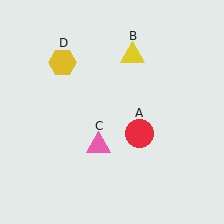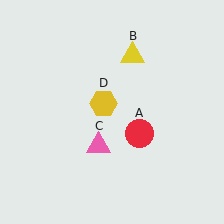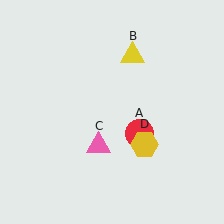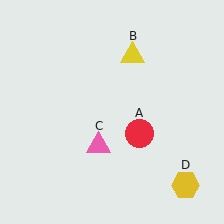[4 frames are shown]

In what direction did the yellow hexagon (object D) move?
The yellow hexagon (object D) moved down and to the right.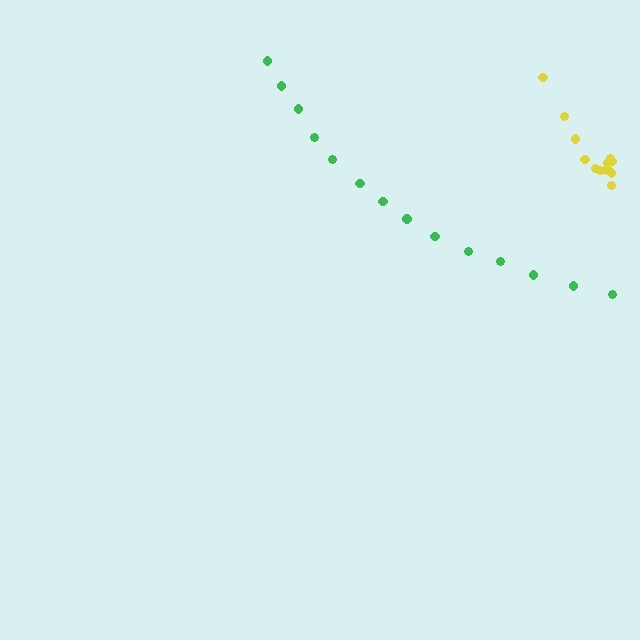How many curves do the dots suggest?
There are 2 distinct paths.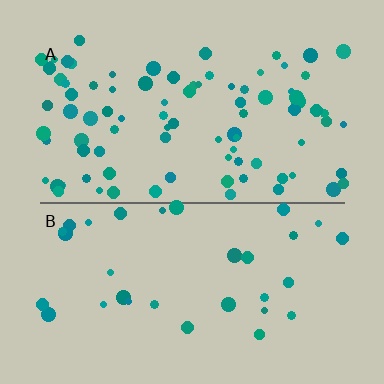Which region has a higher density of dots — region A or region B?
A (the top).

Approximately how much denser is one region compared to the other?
Approximately 2.7× — region A over region B.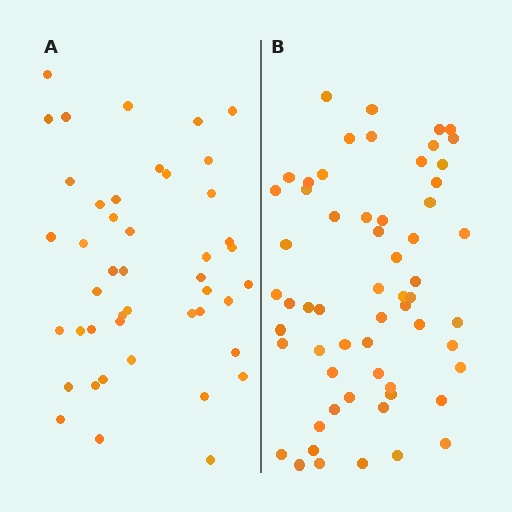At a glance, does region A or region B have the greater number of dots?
Region B (the right region) has more dots.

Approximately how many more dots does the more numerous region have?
Region B has approximately 15 more dots than region A.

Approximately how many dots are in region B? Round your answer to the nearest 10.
About 60 dots.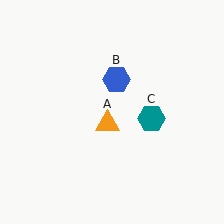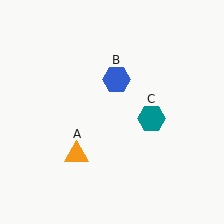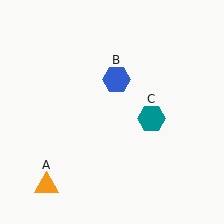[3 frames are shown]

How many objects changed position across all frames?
1 object changed position: orange triangle (object A).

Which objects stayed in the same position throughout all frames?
Blue hexagon (object B) and teal hexagon (object C) remained stationary.